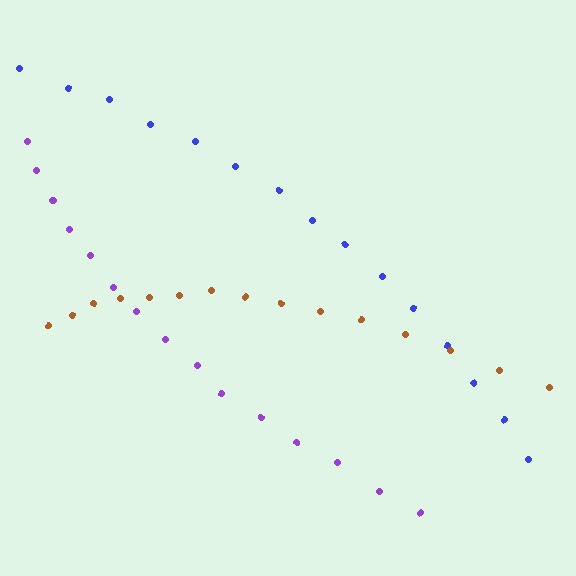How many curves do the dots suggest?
There are 3 distinct paths.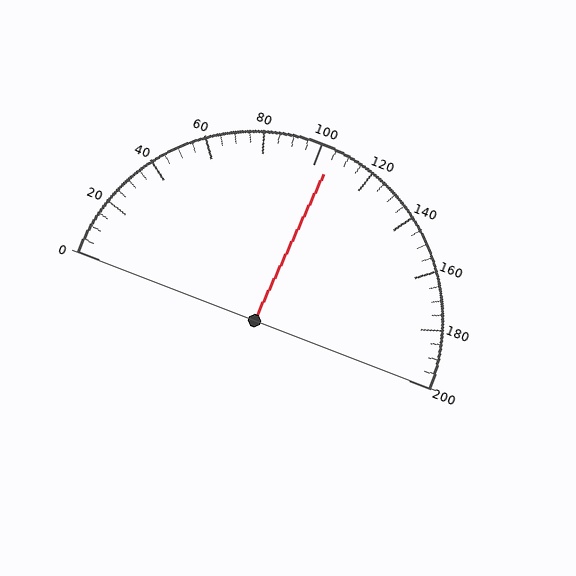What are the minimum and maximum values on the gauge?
The gauge ranges from 0 to 200.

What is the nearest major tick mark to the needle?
The nearest major tick mark is 100.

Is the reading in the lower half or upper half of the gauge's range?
The reading is in the upper half of the range (0 to 200).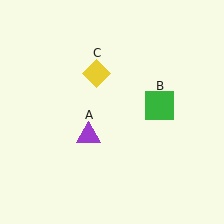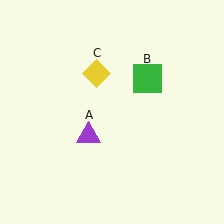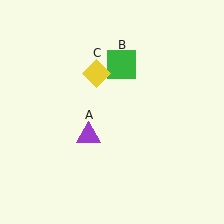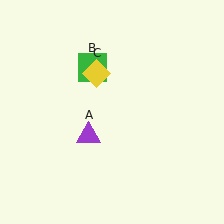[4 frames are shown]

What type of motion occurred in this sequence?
The green square (object B) rotated counterclockwise around the center of the scene.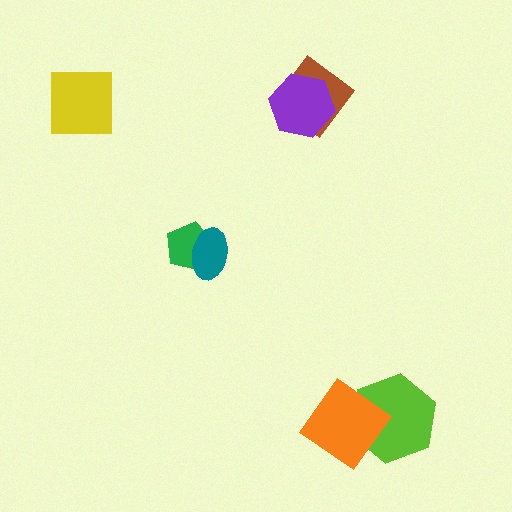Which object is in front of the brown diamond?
The purple hexagon is in front of the brown diamond.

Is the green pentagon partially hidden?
Yes, it is partially covered by another shape.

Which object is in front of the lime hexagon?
The orange diamond is in front of the lime hexagon.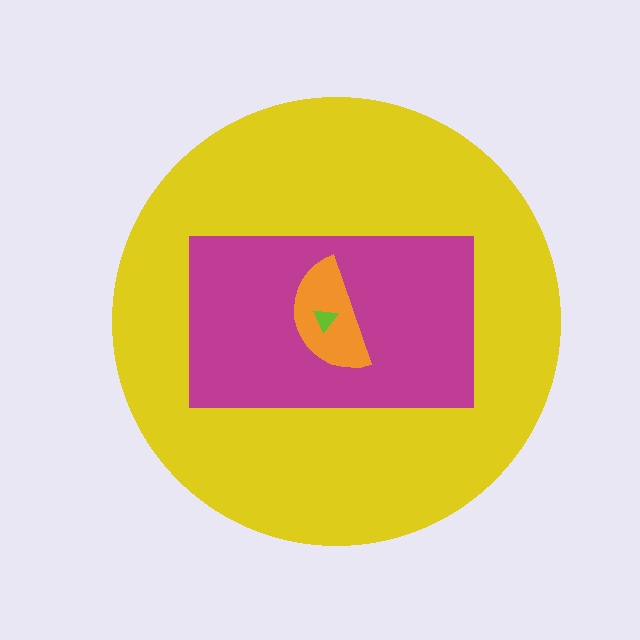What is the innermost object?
The lime triangle.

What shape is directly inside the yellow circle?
The magenta rectangle.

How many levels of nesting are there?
4.